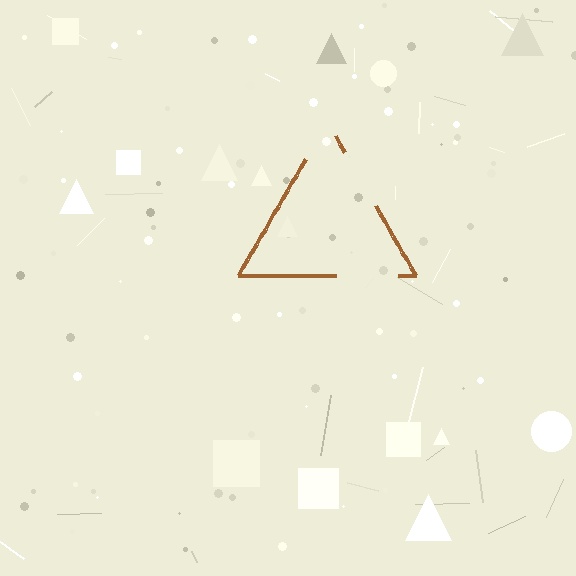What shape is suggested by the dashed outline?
The dashed outline suggests a triangle.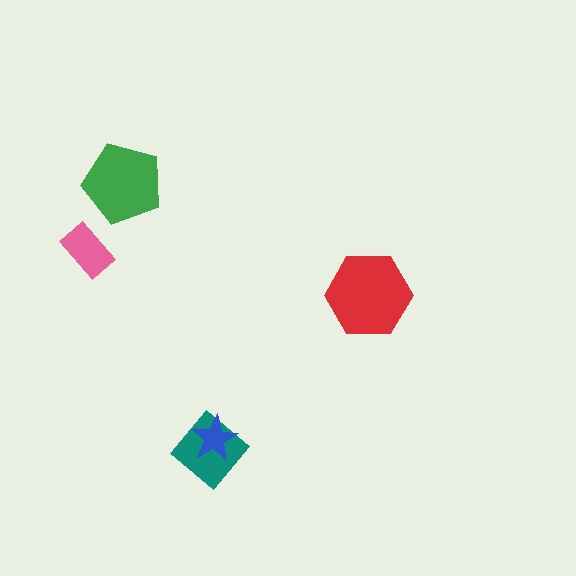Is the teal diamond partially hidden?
Yes, it is partially covered by another shape.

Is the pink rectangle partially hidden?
No, no other shape covers it.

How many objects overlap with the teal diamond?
1 object overlaps with the teal diamond.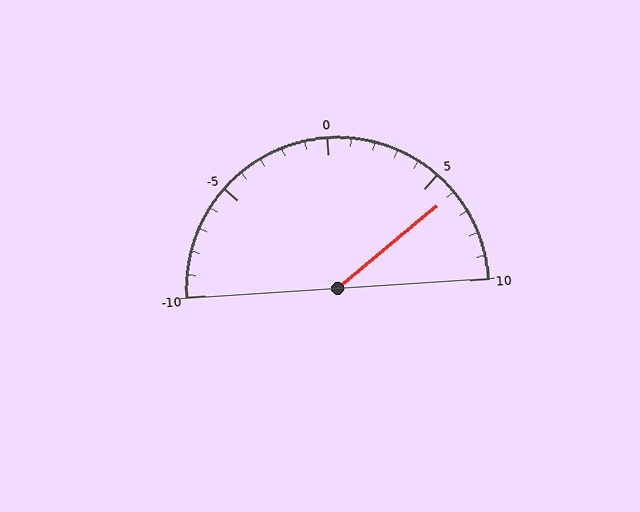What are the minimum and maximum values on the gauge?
The gauge ranges from -10 to 10.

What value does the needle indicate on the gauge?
The needle indicates approximately 6.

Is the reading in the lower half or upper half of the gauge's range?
The reading is in the upper half of the range (-10 to 10).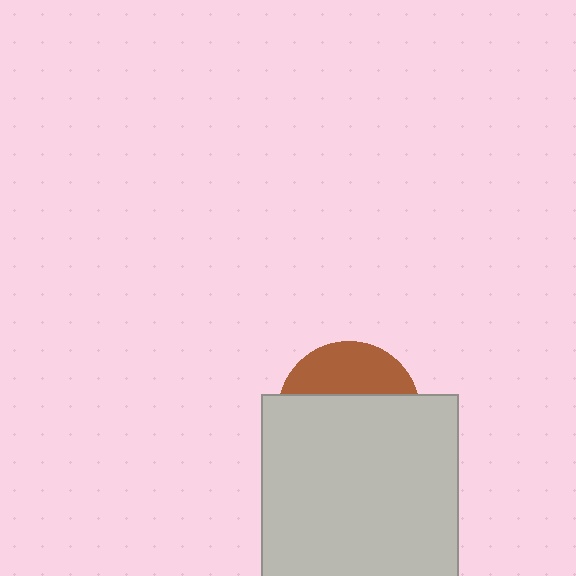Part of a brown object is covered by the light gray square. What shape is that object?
It is a circle.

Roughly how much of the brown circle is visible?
A small part of it is visible (roughly 34%).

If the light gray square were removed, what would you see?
You would see the complete brown circle.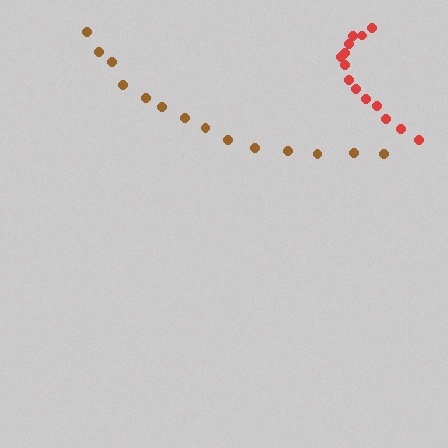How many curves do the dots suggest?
There are 2 distinct paths.